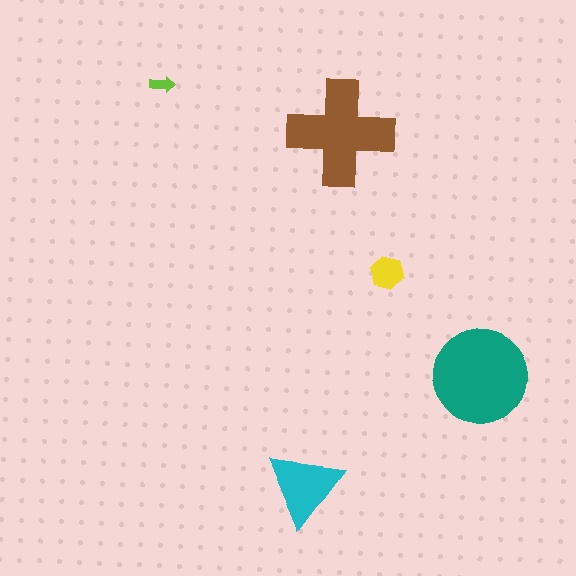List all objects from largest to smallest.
The teal circle, the brown cross, the cyan triangle, the yellow hexagon, the lime arrow.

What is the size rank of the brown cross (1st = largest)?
2nd.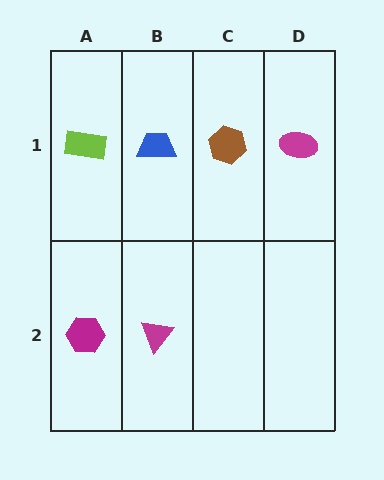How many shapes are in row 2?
2 shapes.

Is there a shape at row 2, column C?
No, that cell is empty.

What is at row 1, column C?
A brown hexagon.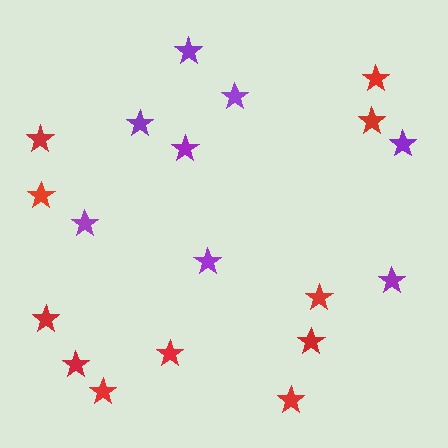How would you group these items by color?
There are 2 groups: one group of red stars (11) and one group of purple stars (8).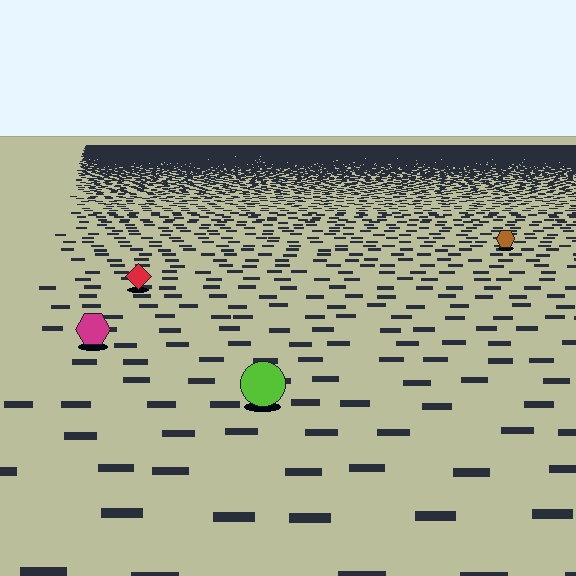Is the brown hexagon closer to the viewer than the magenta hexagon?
No. The magenta hexagon is closer — you can tell from the texture gradient: the ground texture is coarser near it.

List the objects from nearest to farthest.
From nearest to farthest: the lime circle, the magenta hexagon, the red diamond, the brown hexagon.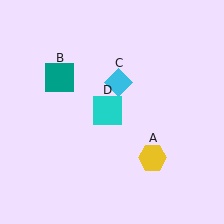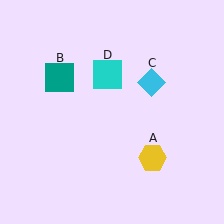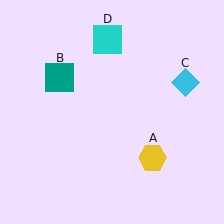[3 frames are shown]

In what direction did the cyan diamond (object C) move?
The cyan diamond (object C) moved right.